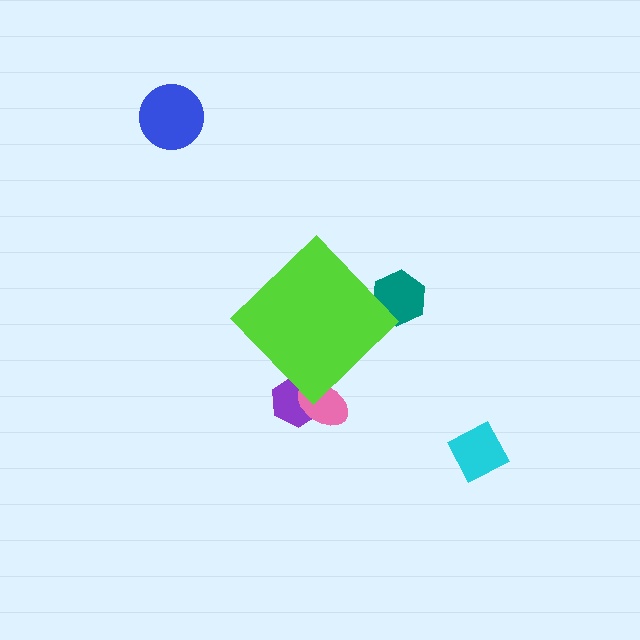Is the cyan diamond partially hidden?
No, the cyan diamond is fully visible.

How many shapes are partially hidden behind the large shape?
3 shapes are partially hidden.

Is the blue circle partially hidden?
No, the blue circle is fully visible.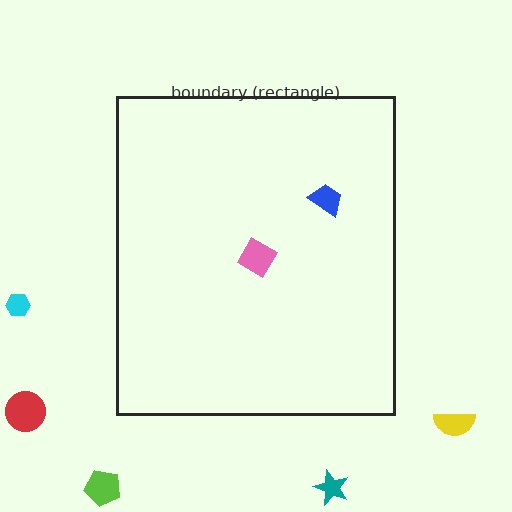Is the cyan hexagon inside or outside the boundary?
Outside.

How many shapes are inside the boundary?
2 inside, 5 outside.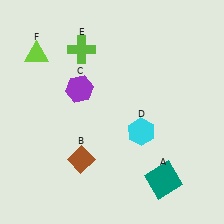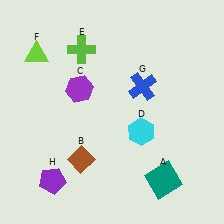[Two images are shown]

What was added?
A blue cross (G), a purple pentagon (H) were added in Image 2.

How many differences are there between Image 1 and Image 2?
There are 2 differences between the two images.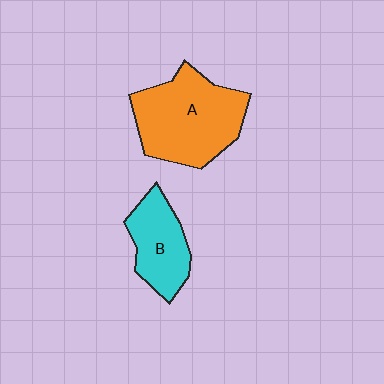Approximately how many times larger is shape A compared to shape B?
Approximately 1.7 times.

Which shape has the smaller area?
Shape B (cyan).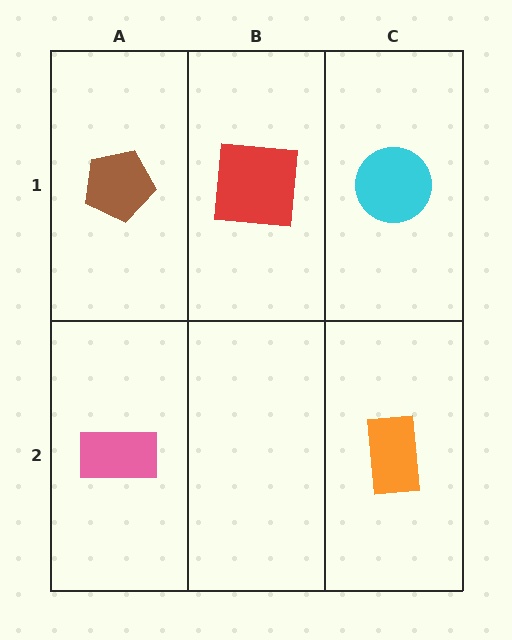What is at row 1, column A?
A brown pentagon.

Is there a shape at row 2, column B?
No, that cell is empty.